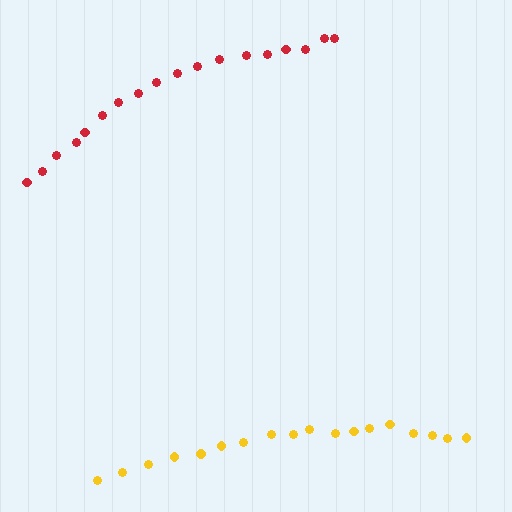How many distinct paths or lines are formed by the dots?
There are 2 distinct paths.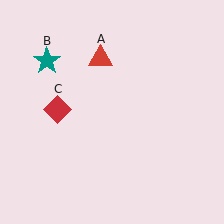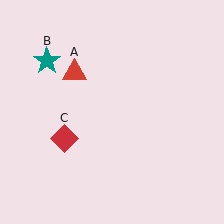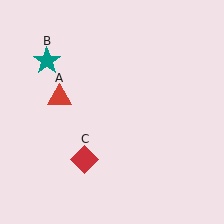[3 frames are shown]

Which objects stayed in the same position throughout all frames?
Teal star (object B) remained stationary.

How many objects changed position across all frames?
2 objects changed position: red triangle (object A), red diamond (object C).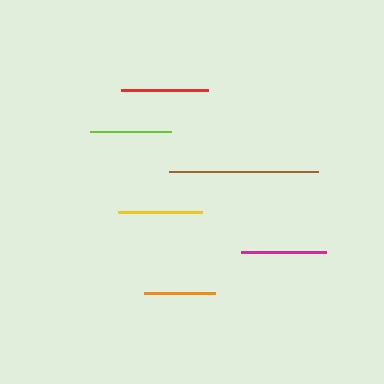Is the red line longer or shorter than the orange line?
The red line is longer than the orange line.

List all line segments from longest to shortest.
From longest to shortest: brown, red, magenta, yellow, lime, orange.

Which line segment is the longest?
The brown line is the longest at approximately 149 pixels.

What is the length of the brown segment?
The brown segment is approximately 149 pixels long.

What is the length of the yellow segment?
The yellow segment is approximately 85 pixels long.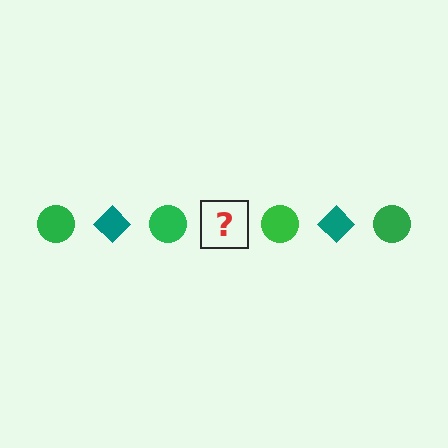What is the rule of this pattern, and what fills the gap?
The rule is that the pattern alternates between green circle and teal diamond. The gap should be filled with a teal diamond.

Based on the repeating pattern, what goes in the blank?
The blank should be a teal diamond.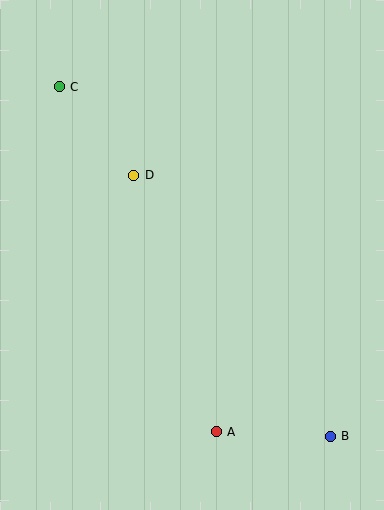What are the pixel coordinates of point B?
Point B is at (330, 436).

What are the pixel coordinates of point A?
Point A is at (216, 432).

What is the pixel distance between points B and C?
The distance between B and C is 442 pixels.